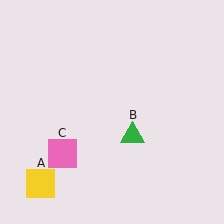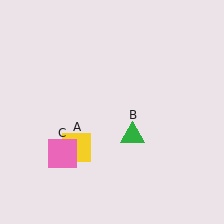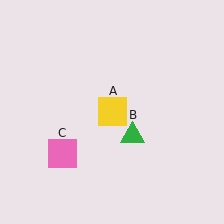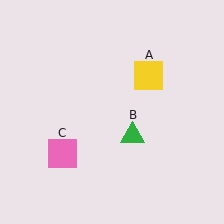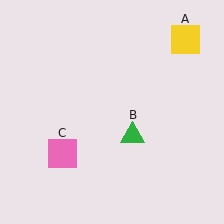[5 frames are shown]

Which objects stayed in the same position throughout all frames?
Green triangle (object B) and pink square (object C) remained stationary.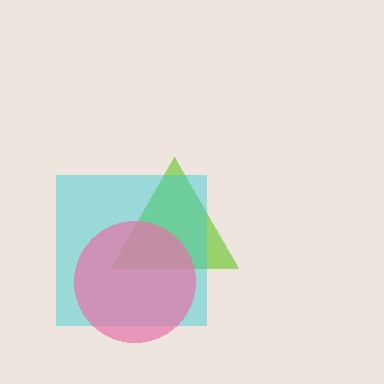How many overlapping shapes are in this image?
There are 3 overlapping shapes in the image.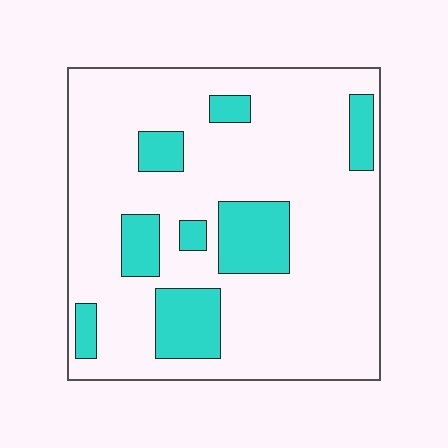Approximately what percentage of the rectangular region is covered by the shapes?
Approximately 20%.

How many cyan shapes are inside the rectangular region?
8.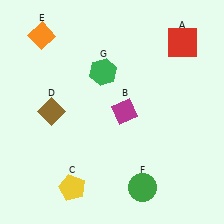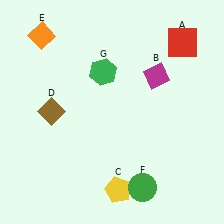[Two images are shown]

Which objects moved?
The objects that moved are: the magenta diamond (B), the yellow pentagon (C).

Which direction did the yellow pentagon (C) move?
The yellow pentagon (C) moved right.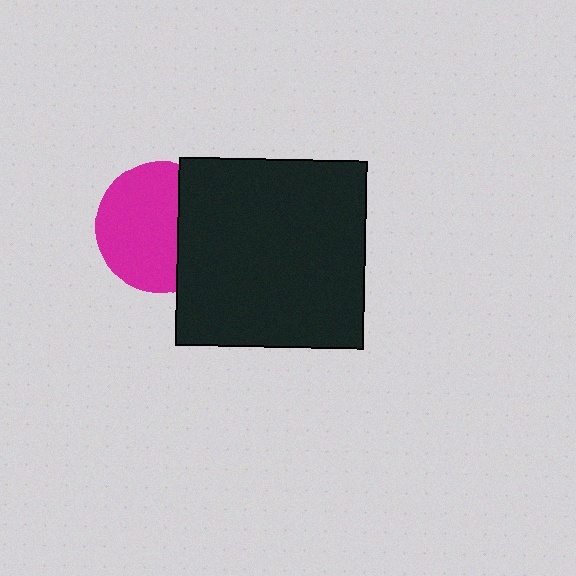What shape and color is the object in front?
The object in front is a black square.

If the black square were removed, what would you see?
You would see the complete magenta circle.